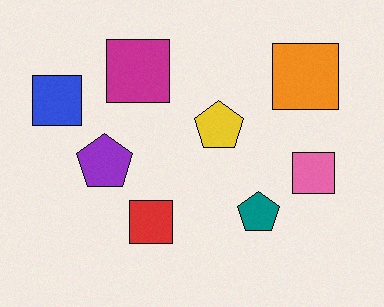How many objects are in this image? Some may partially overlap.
There are 8 objects.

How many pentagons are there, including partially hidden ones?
There are 3 pentagons.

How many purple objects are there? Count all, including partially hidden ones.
There is 1 purple object.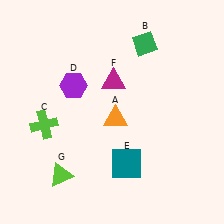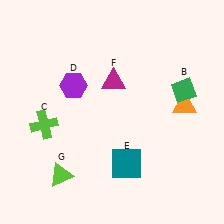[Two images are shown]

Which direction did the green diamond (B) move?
The green diamond (B) moved down.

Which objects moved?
The objects that moved are: the orange triangle (A), the green diamond (B).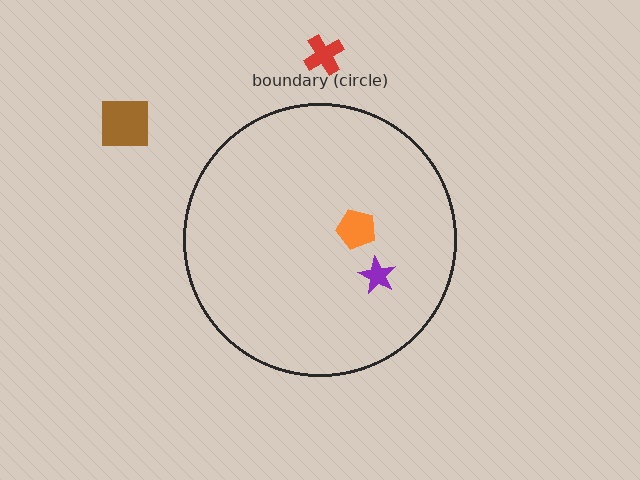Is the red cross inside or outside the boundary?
Outside.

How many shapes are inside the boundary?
2 inside, 2 outside.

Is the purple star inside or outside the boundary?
Inside.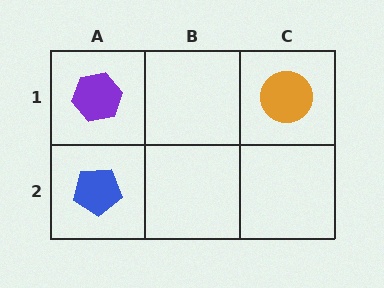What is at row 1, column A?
A purple hexagon.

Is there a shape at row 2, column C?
No, that cell is empty.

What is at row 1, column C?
An orange circle.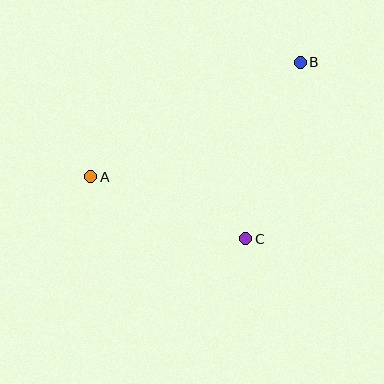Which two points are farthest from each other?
Points A and B are farthest from each other.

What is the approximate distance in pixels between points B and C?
The distance between B and C is approximately 185 pixels.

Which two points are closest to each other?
Points A and C are closest to each other.